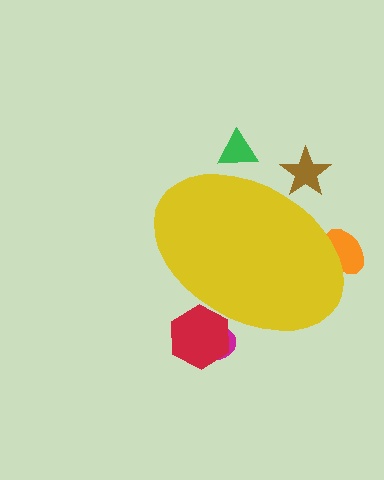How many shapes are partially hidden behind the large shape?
5 shapes are partially hidden.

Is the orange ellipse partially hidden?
Yes, the orange ellipse is partially hidden behind the yellow ellipse.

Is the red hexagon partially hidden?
Yes, the red hexagon is partially hidden behind the yellow ellipse.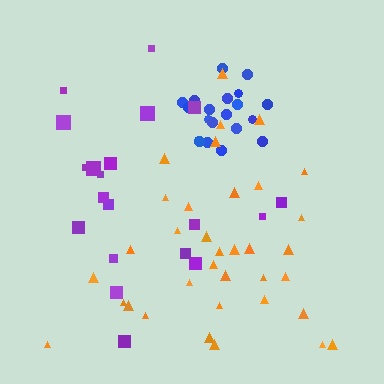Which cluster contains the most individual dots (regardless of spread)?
Orange (35).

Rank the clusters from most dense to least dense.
blue, orange, purple.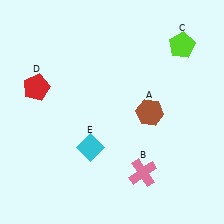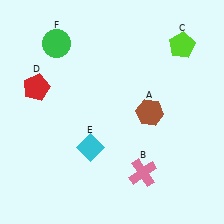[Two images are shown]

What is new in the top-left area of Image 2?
A green circle (F) was added in the top-left area of Image 2.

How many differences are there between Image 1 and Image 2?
There is 1 difference between the two images.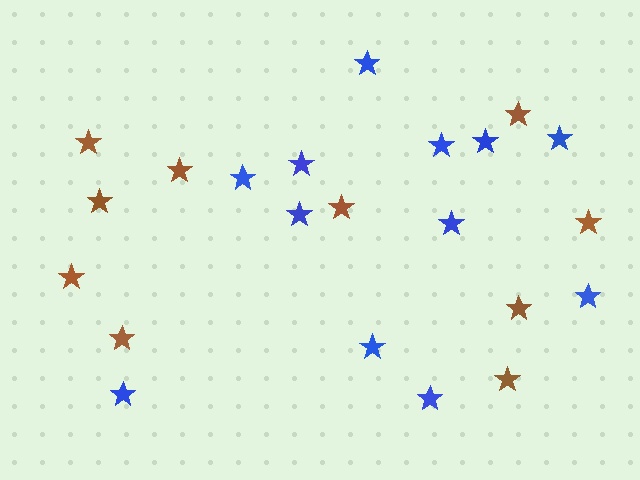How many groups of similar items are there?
There are 2 groups: one group of brown stars (10) and one group of blue stars (12).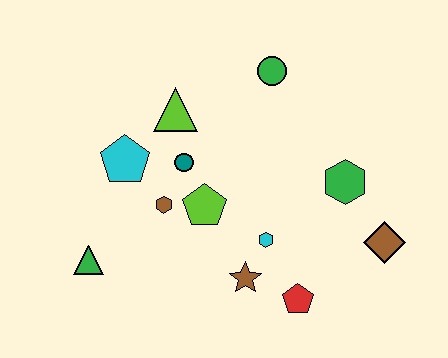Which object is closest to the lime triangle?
The teal circle is closest to the lime triangle.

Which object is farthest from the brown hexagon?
The brown diamond is farthest from the brown hexagon.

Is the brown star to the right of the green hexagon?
No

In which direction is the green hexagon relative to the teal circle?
The green hexagon is to the right of the teal circle.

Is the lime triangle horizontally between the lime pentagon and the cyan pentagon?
Yes